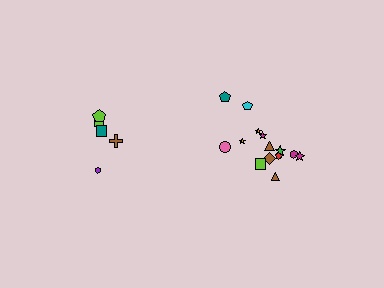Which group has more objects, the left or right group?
The right group.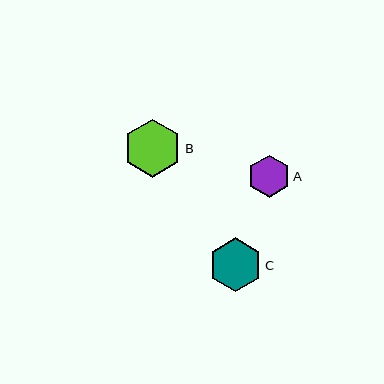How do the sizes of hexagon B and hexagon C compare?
Hexagon B and hexagon C are approximately the same size.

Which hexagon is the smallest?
Hexagon A is the smallest with a size of approximately 42 pixels.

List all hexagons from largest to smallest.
From largest to smallest: B, C, A.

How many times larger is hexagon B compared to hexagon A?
Hexagon B is approximately 1.4 times the size of hexagon A.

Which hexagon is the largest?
Hexagon B is the largest with a size of approximately 58 pixels.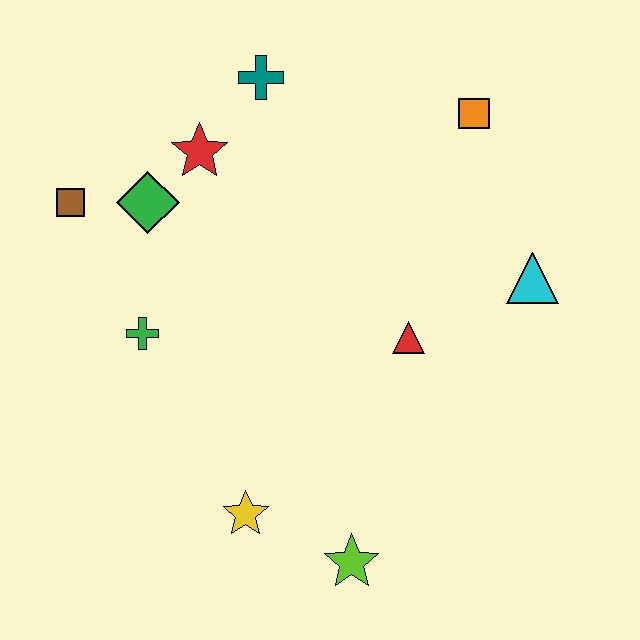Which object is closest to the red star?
The green diamond is closest to the red star.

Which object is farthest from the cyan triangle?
The brown square is farthest from the cyan triangle.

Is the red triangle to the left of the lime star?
No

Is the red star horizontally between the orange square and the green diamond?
Yes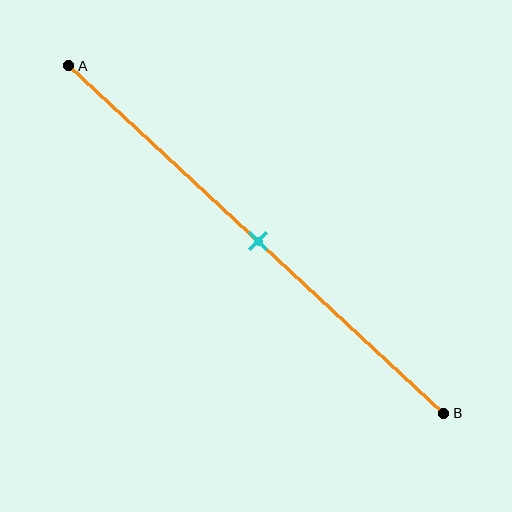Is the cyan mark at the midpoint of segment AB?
Yes, the mark is approximately at the midpoint.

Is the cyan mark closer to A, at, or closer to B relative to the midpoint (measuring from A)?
The cyan mark is approximately at the midpoint of segment AB.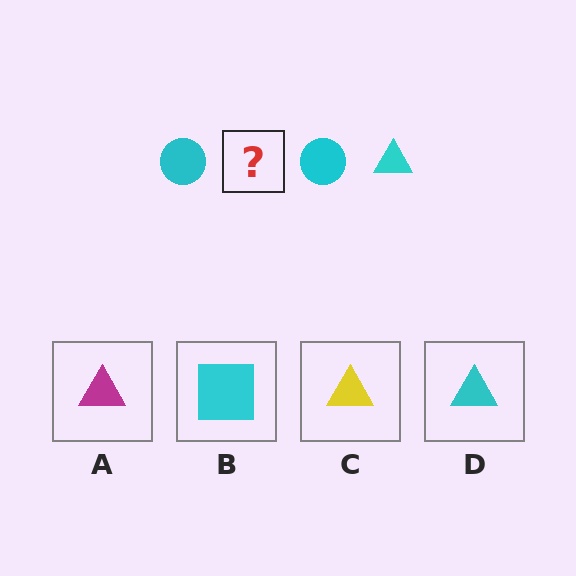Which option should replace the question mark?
Option D.